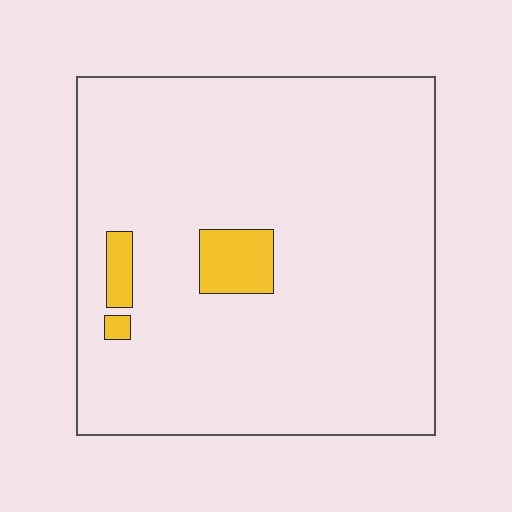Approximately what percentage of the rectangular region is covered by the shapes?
Approximately 5%.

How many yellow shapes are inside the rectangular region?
3.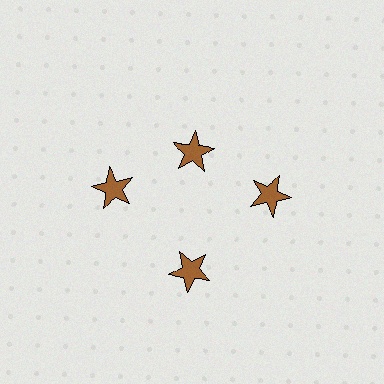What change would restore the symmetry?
The symmetry would be restored by moving it outward, back onto the ring so that all 4 stars sit at equal angles and equal distance from the center.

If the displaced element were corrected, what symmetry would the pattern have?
It would have 4-fold rotational symmetry — the pattern would map onto itself every 90 degrees.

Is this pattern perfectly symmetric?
No. The 4 brown stars are arranged in a ring, but one element near the 12 o'clock position is pulled inward toward the center, breaking the 4-fold rotational symmetry.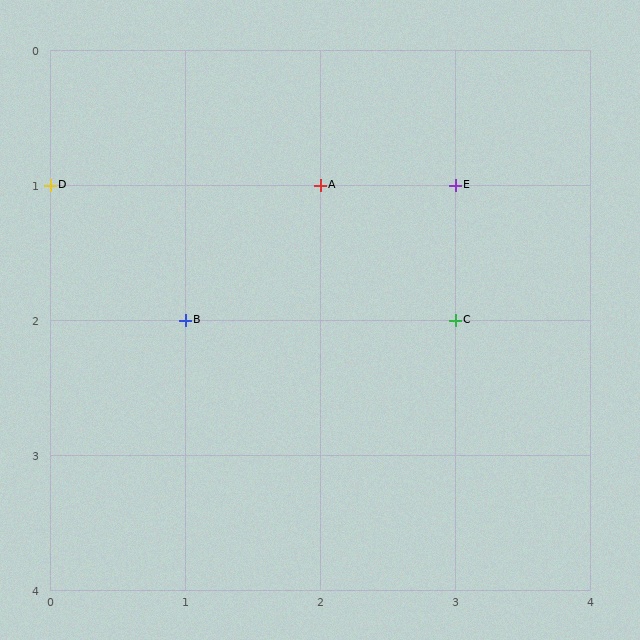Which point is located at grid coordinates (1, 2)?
Point B is at (1, 2).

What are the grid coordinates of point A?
Point A is at grid coordinates (2, 1).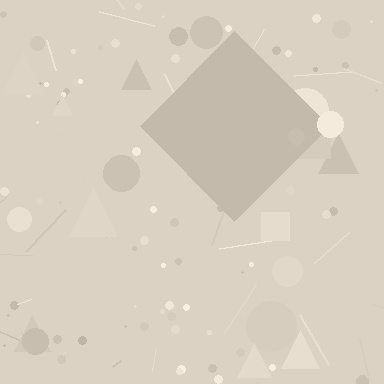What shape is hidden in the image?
A diamond is hidden in the image.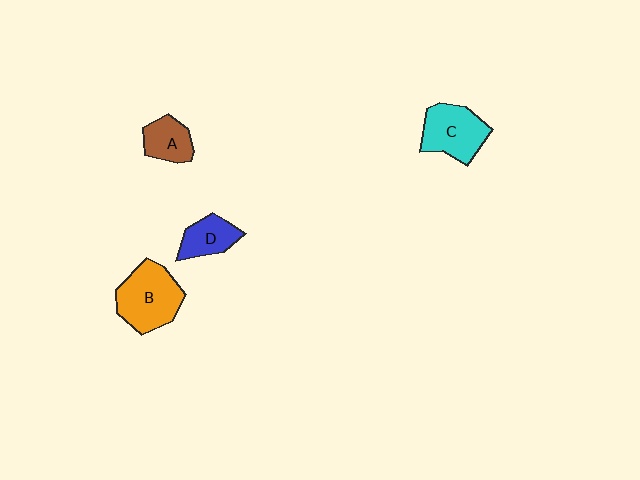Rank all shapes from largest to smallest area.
From largest to smallest: B (orange), C (cyan), D (blue), A (brown).